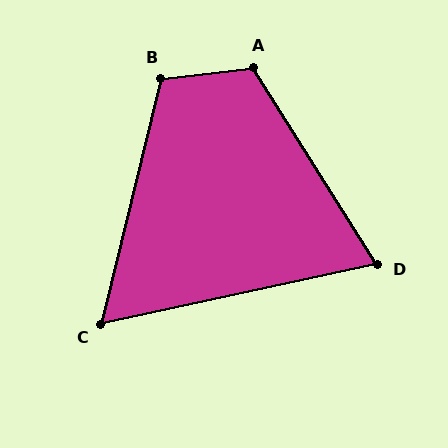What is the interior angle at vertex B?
Approximately 110 degrees (obtuse).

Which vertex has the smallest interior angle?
C, at approximately 64 degrees.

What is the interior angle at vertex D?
Approximately 70 degrees (acute).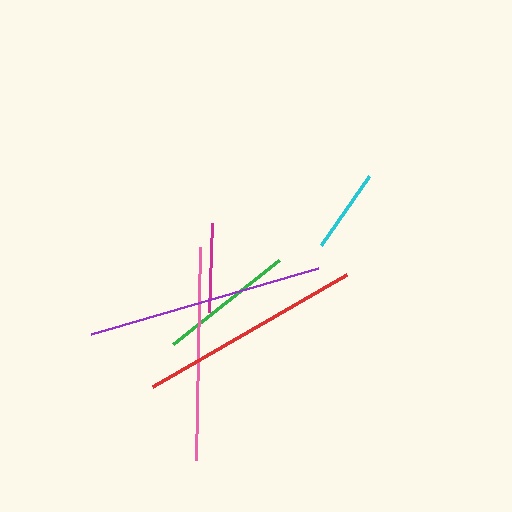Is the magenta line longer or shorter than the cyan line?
The magenta line is longer than the cyan line.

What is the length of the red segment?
The red segment is approximately 224 pixels long.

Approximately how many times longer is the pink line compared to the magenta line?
The pink line is approximately 2.4 times the length of the magenta line.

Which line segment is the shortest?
The cyan line is the shortest at approximately 84 pixels.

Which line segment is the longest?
The purple line is the longest at approximately 236 pixels.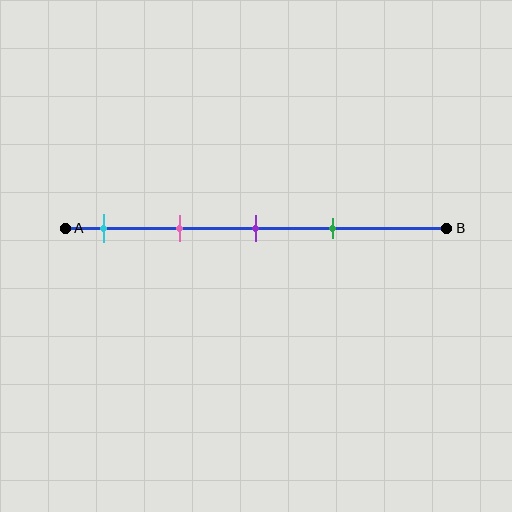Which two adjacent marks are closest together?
The purple and green marks are the closest adjacent pair.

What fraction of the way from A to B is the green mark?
The green mark is approximately 70% (0.7) of the way from A to B.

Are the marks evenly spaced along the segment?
Yes, the marks are approximately evenly spaced.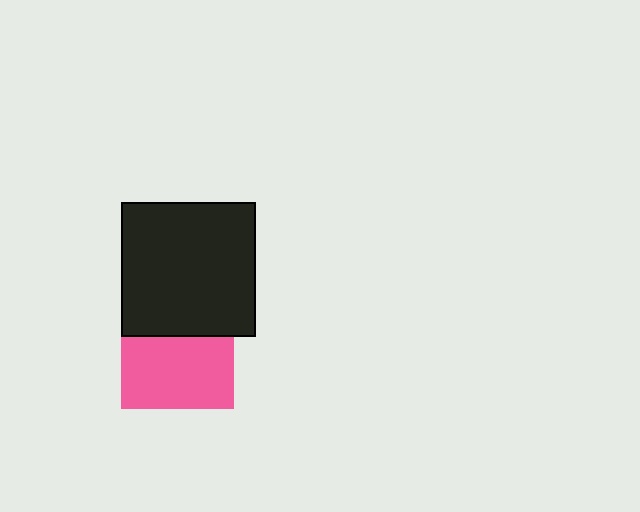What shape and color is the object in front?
The object in front is a black square.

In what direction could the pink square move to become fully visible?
The pink square could move down. That would shift it out from behind the black square entirely.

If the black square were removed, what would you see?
You would see the complete pink square.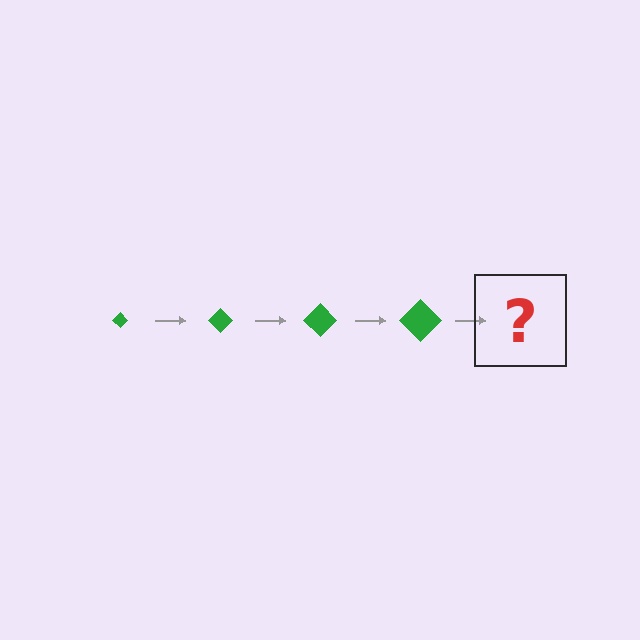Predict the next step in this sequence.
The next step is a green diamond, larger than the previous one.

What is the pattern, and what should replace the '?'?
The pattern is that the diamond gets progressively larger each step. The '?' should be a green diamond, larger than the previous one.